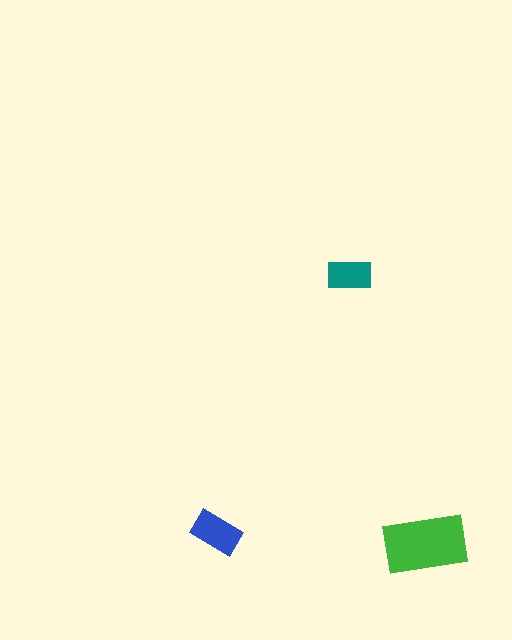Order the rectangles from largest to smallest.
the green one, the blue one, the teal one.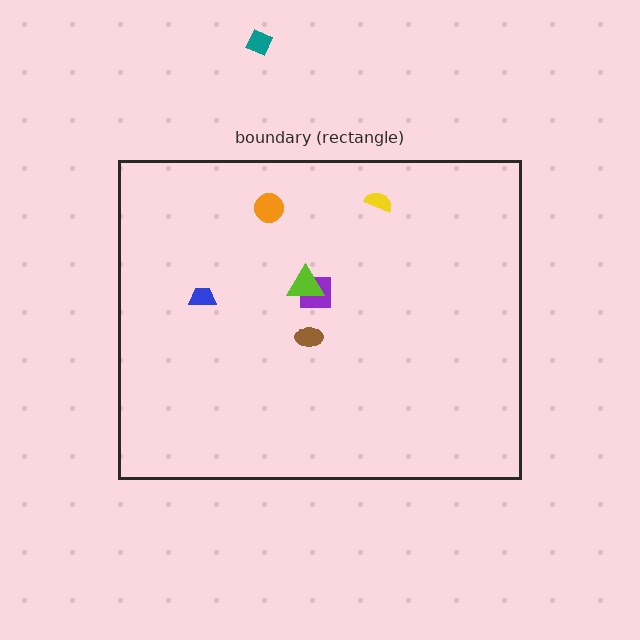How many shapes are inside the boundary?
6 inside, 1 outside.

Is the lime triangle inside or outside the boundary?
Inside.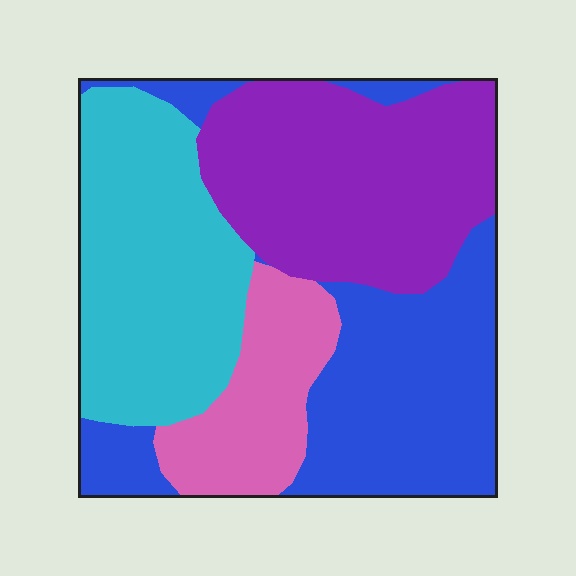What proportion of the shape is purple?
Purple takes up between a quarter and a half of the shape.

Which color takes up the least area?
Pink, at roughly 15%.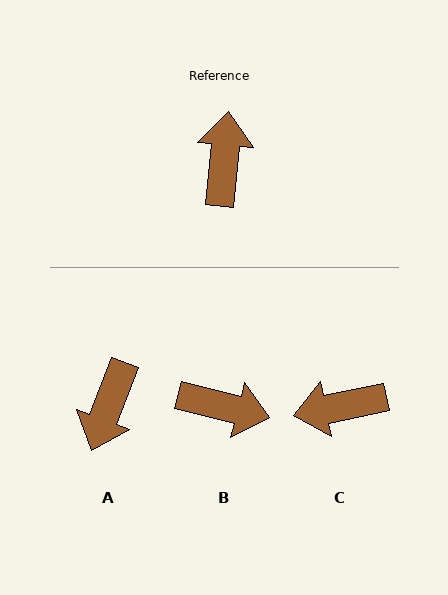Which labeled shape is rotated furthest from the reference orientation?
A, about 164 degrees away.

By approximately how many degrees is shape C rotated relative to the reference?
Approximately 106 degrees counter-clockwise.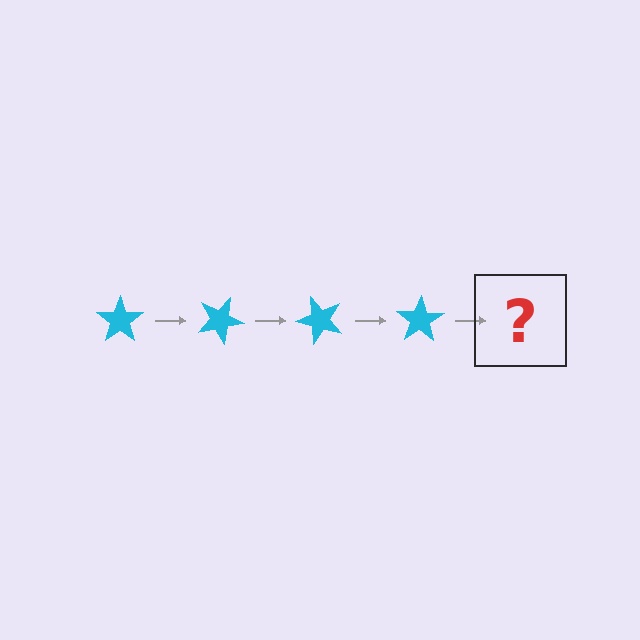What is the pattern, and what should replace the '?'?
The pattern is that the star rotates 25 degrees each step. The '?' should be a cyan star rotated 100 degrees.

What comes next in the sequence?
The next element should be a cyan star rotated 100 degrees.